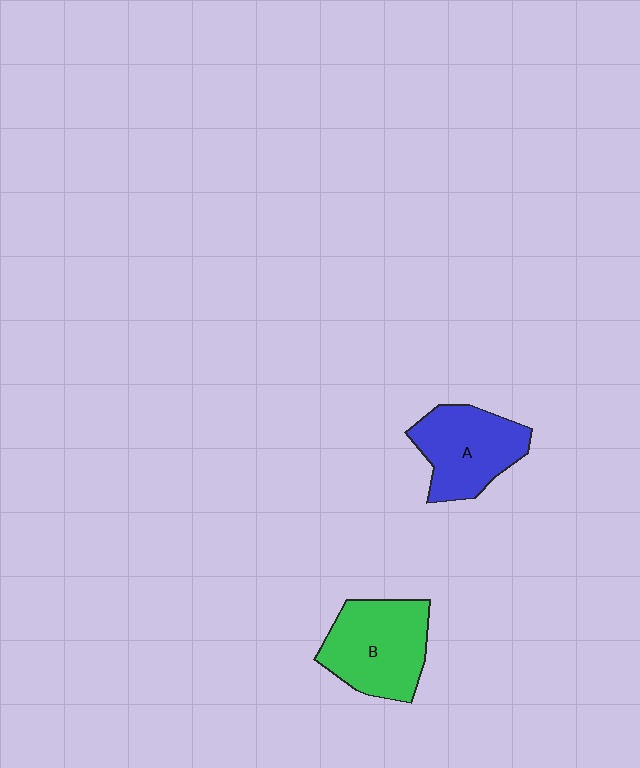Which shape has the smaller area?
Shape A (blue).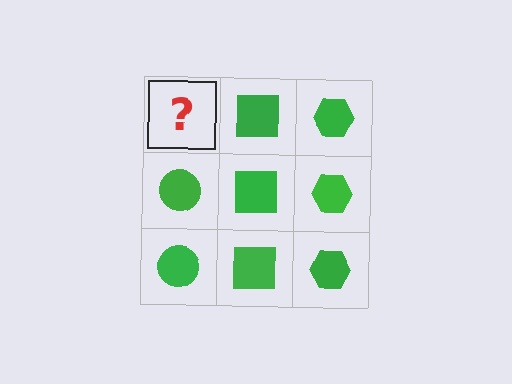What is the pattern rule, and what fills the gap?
The rule is that each column has a consistent shape. The gap should be filled with a green circle.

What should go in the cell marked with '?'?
The missing cell should contain a green circle.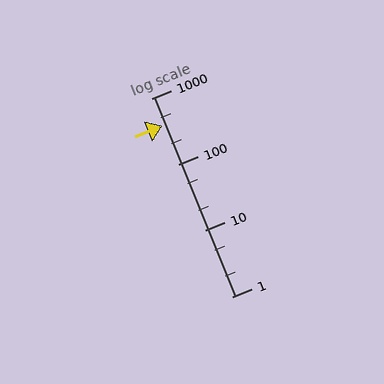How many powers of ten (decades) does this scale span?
The scale spans 3 decades, from 1 to 1000.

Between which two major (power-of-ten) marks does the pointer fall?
The pointer is between 100 and 1000.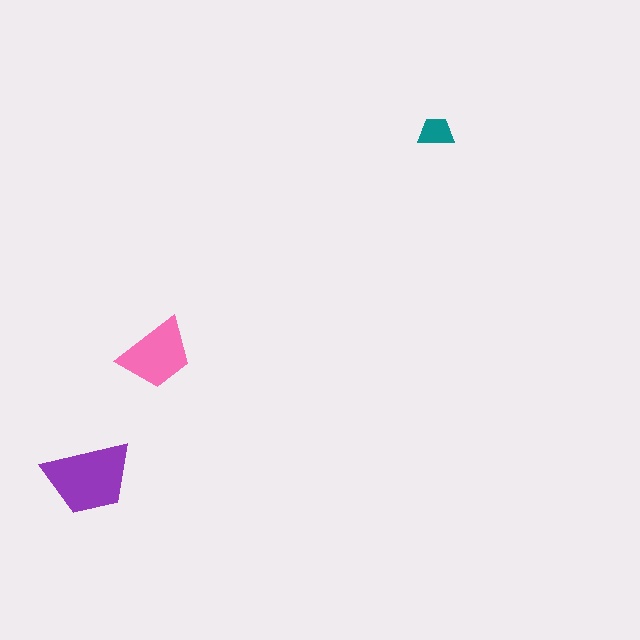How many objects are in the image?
There are 3 objects in the image.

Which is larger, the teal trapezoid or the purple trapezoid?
The purple one.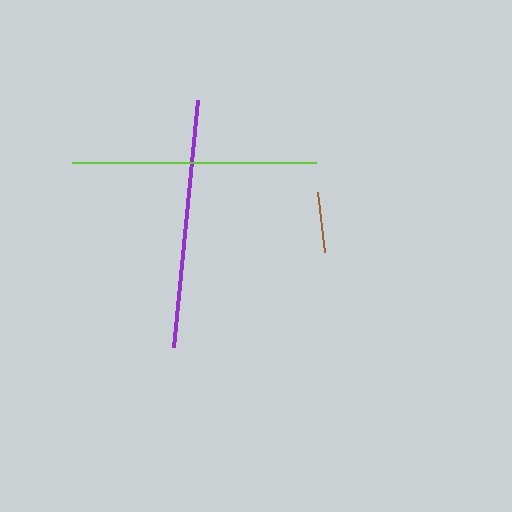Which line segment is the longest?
The purple line is the longest at approximately 248 pixels.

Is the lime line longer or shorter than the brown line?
The lime line is longer than the brown line.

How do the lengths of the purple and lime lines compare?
The purple and lime lines are approximately the same length.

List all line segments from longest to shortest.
From longest to shortest: purple, lime, brown.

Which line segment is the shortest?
The brown line is the shortest at approximately 61 pixels.